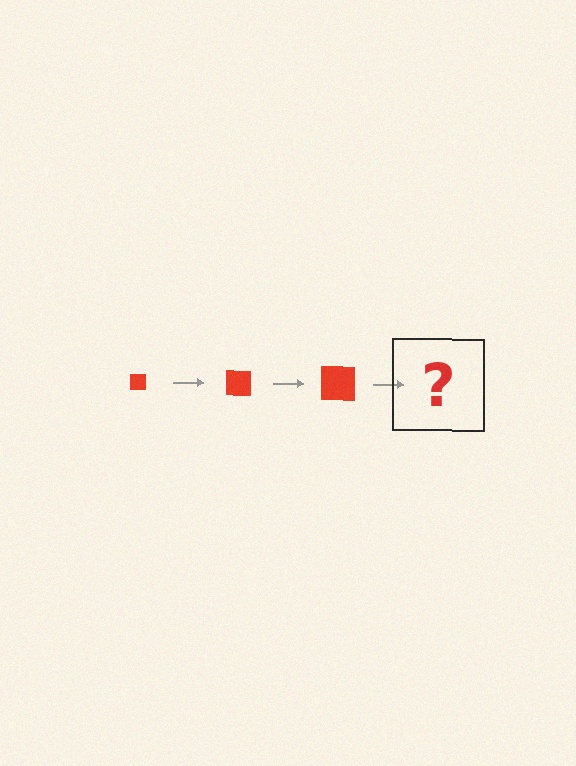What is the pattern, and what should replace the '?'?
The pattern is that the square gets progressively larger each step. The '?' should be a red square, larger than the previous one.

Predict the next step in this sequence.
The next step is a red square, larger than the previous one.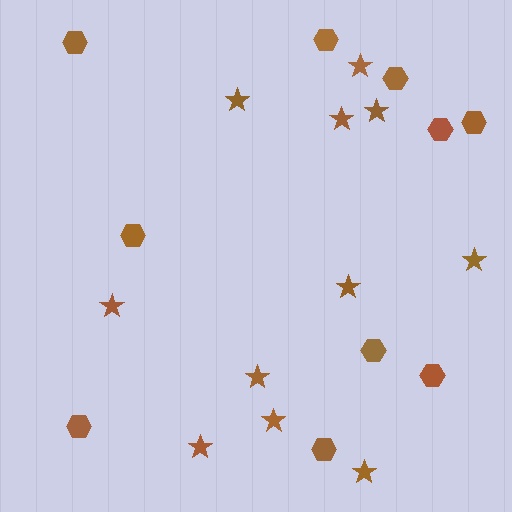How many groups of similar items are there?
There are 2 groups: one group of stars (11) and one group of hexagons (10).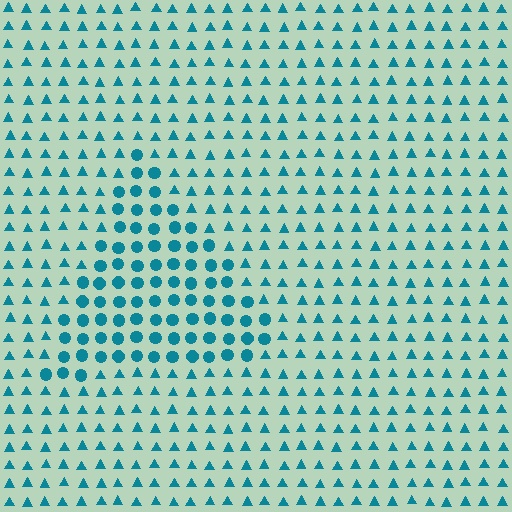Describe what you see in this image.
The image is filled with small teal elements arranged in a uniform grid. A triangle-shaped region contains circles, while the surrounding area contains triangles. The boundary is defined purely by the change in element shape.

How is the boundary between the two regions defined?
The boundary is defined by a change in element shape: circles inside vs. triangles outside. All elements share the same color and spacing.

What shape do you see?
I see a triangle.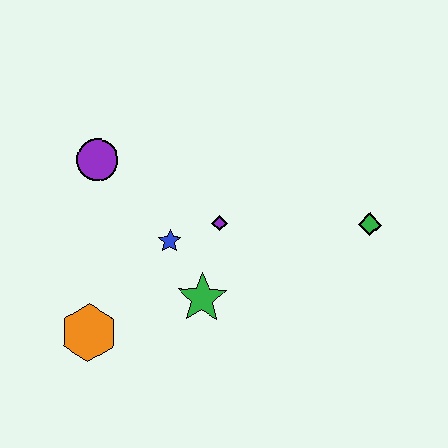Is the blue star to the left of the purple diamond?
Yes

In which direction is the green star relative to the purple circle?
The green star is below the purple circle.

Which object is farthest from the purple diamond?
The orange hexagon is farthest from the purple diamond.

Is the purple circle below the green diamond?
No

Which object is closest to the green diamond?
The purple diamond is closest to the green diamond.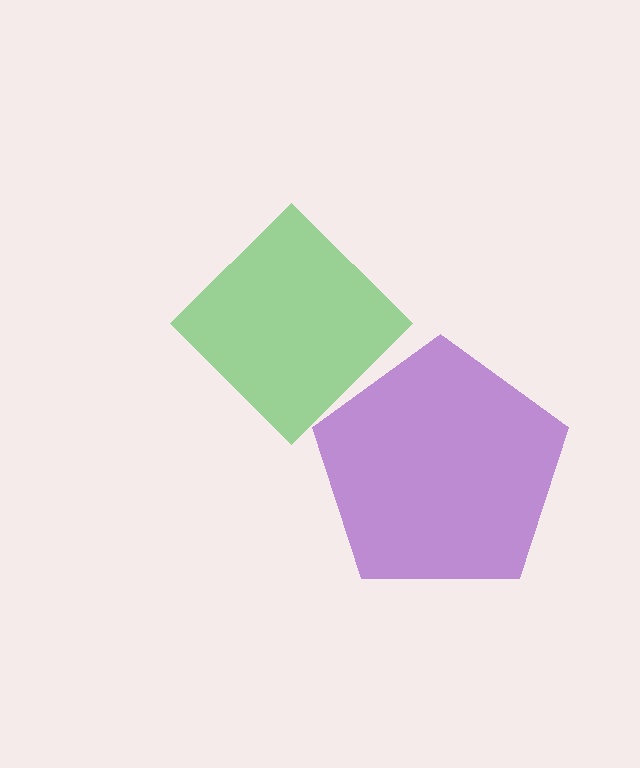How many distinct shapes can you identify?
There are 2 distinct shapes: a purple pentagon, a green diamond.